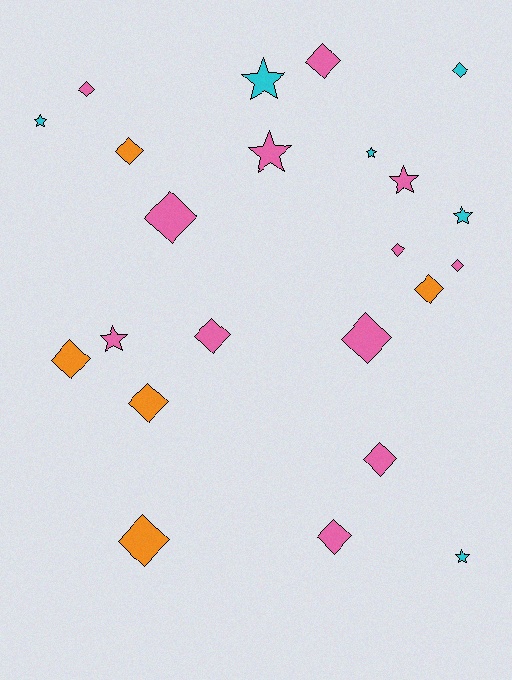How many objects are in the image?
There are 23 objects.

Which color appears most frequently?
Pink, with 12 objects.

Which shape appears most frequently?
Diamond, with 15 objects.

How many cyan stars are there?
There are 5 cyan stars.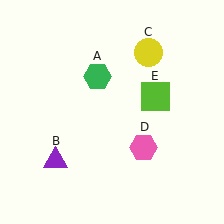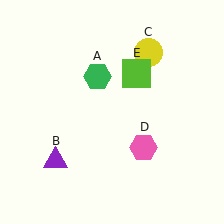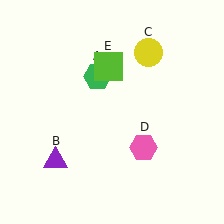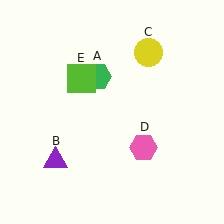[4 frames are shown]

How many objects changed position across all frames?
1 object changed position: lime square (object E).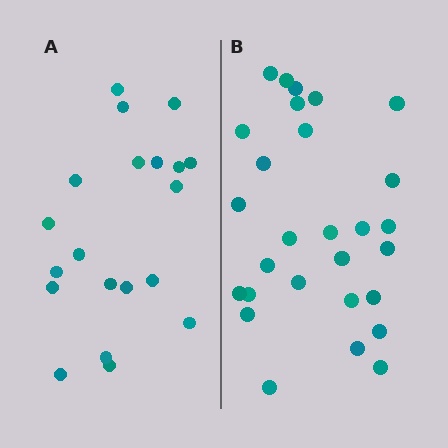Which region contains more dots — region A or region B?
Region B (the right region) has more dots.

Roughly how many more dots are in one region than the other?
Region B has roughly 8 or so more dots than region A.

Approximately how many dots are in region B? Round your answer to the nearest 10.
About 30 dots. (The exact count is 28, which rounds to 30.)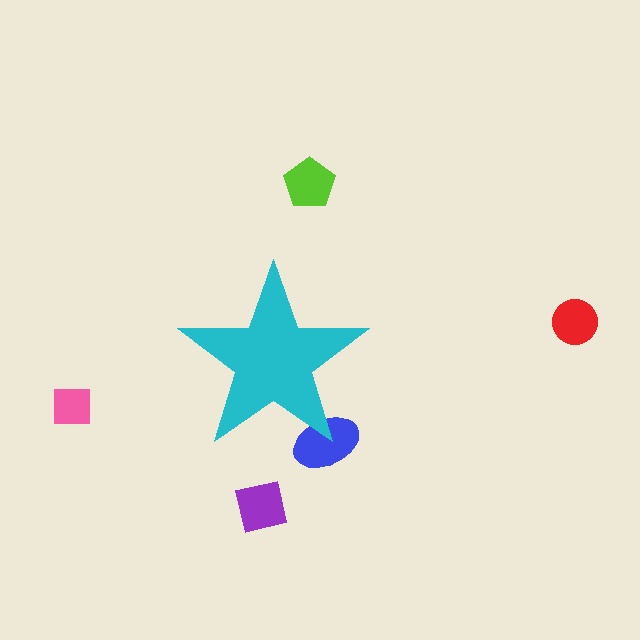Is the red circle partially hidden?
No, the red circle is fully visible.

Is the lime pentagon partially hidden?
No, the lime pentagon is fully visible.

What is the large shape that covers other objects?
A cyan star.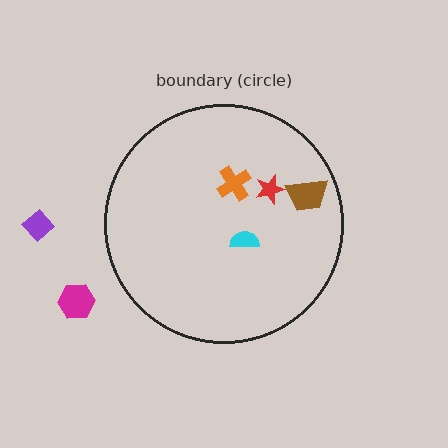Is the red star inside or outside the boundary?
Inside.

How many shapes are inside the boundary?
4 inside, 2 outside.